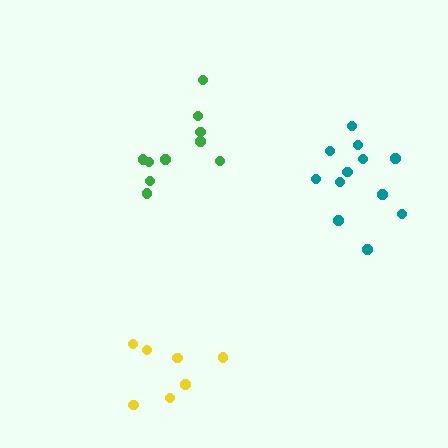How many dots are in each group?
Group 1: 10 dots, Group 2: 12 dots, Group 3: 7 dots (29 total).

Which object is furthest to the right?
The teal cluster is rightmost.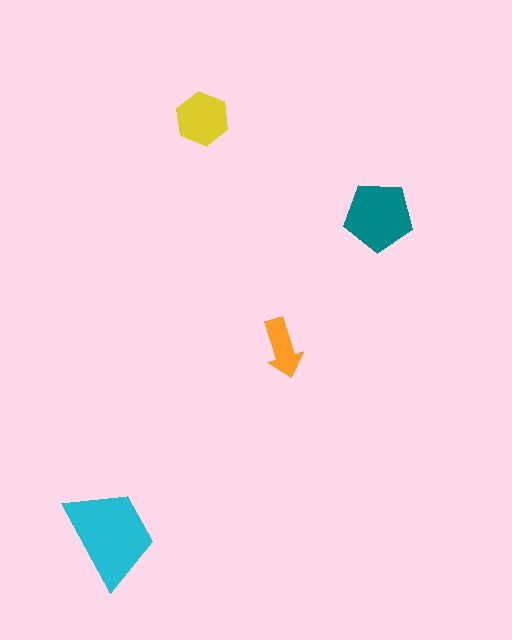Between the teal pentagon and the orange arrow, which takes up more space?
The teal pentagon.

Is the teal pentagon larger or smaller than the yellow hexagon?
Larger.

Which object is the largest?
The cyan trapezoid.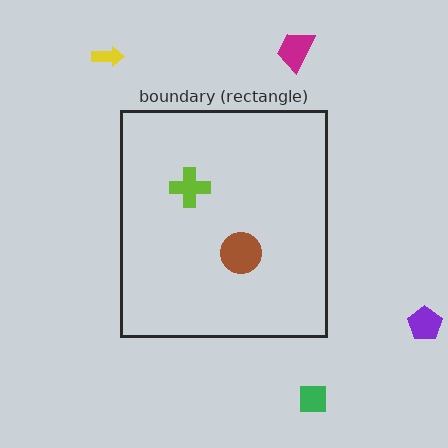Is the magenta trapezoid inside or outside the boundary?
Outside.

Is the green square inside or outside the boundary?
Outside.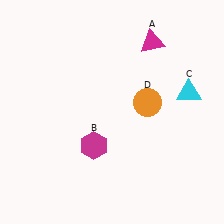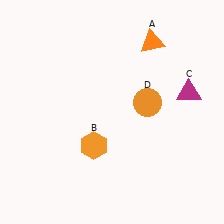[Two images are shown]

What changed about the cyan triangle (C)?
In Image 1, C is cyan. In Image 2, it changed to magenta.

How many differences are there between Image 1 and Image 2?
There are 3 differences between the two images.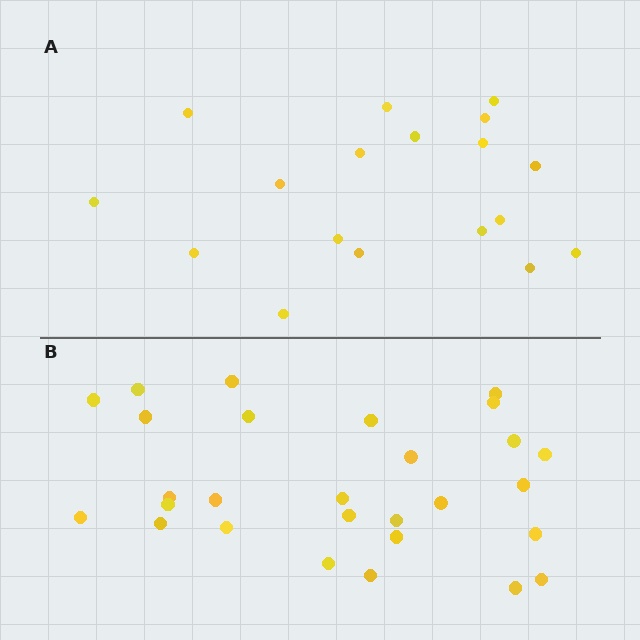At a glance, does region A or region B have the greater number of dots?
Region B (the bottom region) has more dots.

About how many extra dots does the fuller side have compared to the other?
Region B has roughly 10 or so more dots than region A.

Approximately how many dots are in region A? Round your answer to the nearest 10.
About 20 dots. (The exact count is 18, which rounds to 20.)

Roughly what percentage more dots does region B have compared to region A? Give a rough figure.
About 55% more.